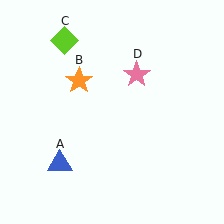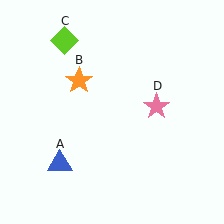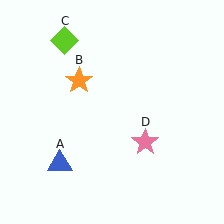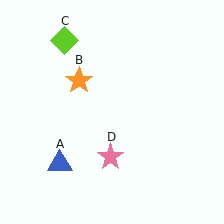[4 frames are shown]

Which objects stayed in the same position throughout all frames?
Blue triangle (object A) and orange star (object B) and lime diamond (object C) remained stationary.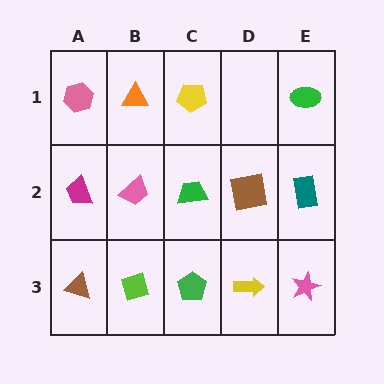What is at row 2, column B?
A pink trapezoid.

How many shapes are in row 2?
5 shapes.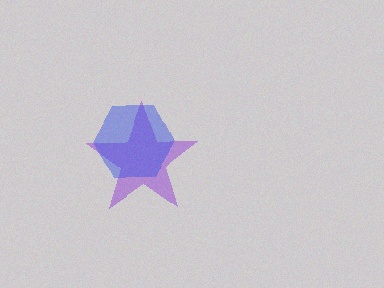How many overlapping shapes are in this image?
There are 2 overlapping shapes in the image.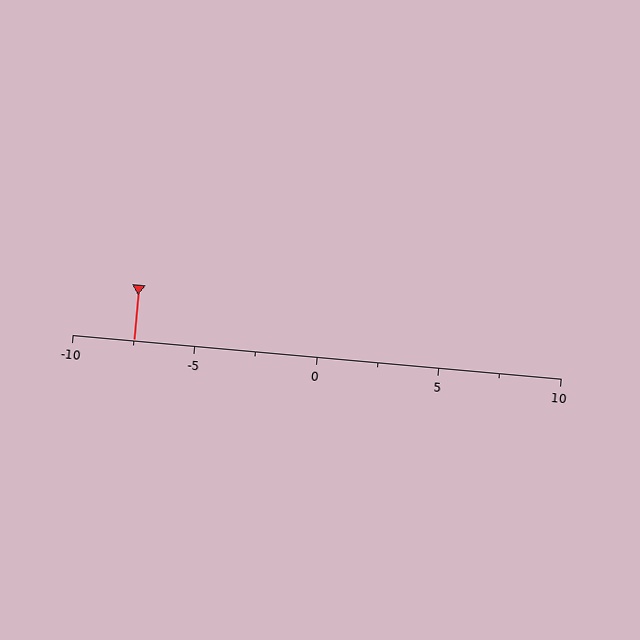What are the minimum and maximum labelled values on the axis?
The axis runs from -10 to 10.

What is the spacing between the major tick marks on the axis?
The major ticks are spaced 5 apart.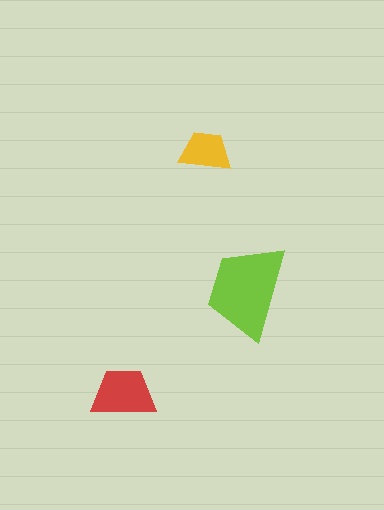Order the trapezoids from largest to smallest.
the lime one, the red one, the yellow one.